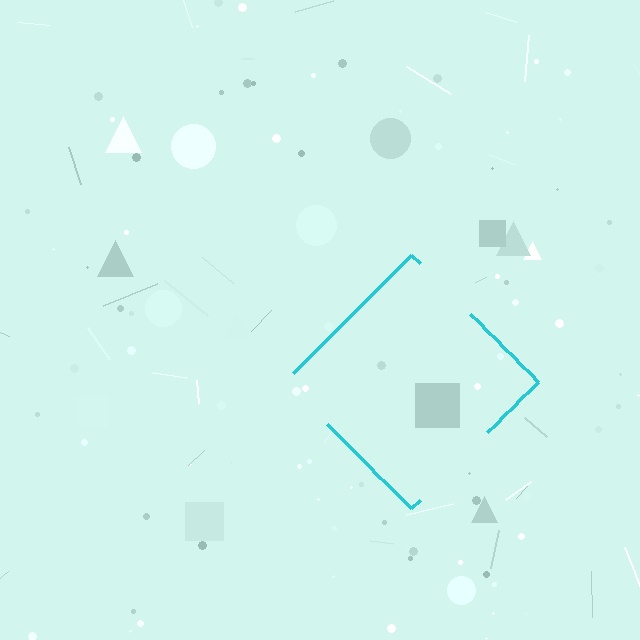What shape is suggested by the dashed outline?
The dashed outline suggests a diamond.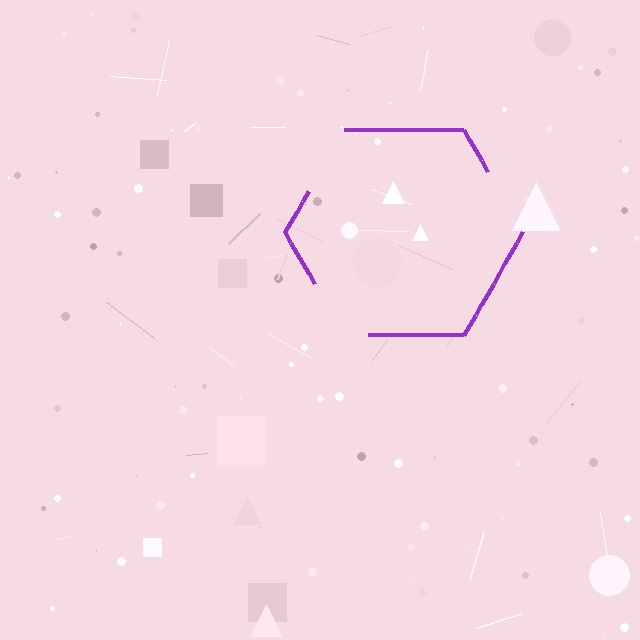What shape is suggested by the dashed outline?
The dashed outline suggests a hexagon.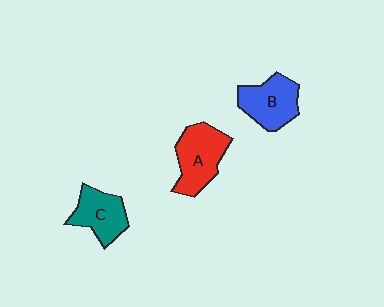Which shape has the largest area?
Shape A (red).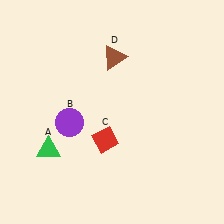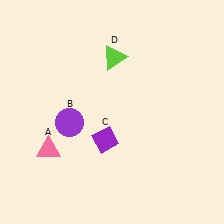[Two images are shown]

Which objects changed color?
A changed from green to pink. C changed from red to purple. D changed from brown to lime.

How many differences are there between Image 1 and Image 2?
There are 3 differences between the two images.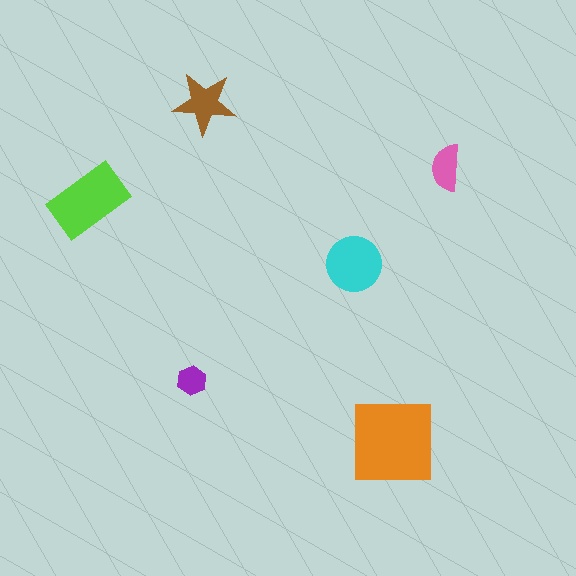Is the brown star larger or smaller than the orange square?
Smaller.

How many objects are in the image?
There are 6 objects in the image.